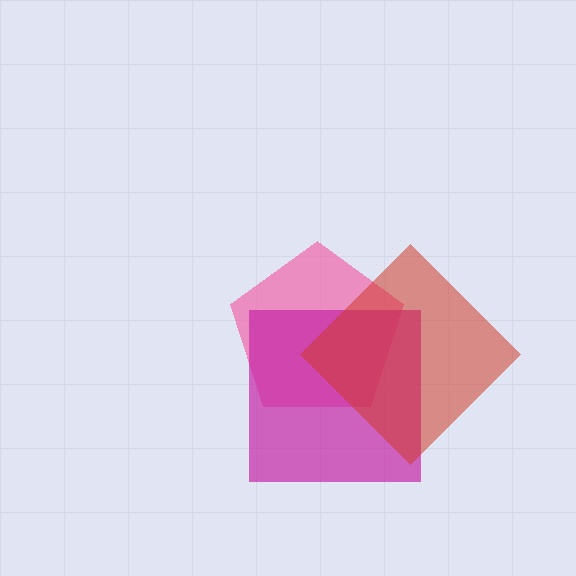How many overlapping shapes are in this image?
There are 3 overlapping shapes in the image.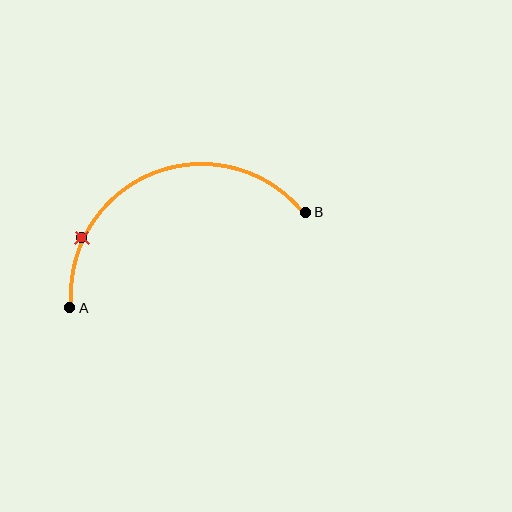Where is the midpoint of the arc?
The arc midpoint is the point on the curve farthest from the straight line joining A and B. It sits above that line.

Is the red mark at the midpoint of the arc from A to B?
No. The red mark lies on the arc but is closer to endpoint A. The arc midpoint would be at the point on the curve equidistant along the arc from both A and B.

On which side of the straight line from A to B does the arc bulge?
The arc bulges above the straight line connecting A and B.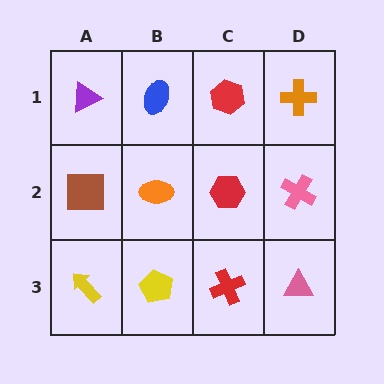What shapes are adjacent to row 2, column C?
A red hexagon (row 1, column C), a red cross (row 3, column C), an orange ellipse (row 2, column B), a pink cross (row 2, column D).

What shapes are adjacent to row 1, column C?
A red hexagon (row 2, column C), a blue ellipse (row 1, column B), an orange cross (row 1, column D).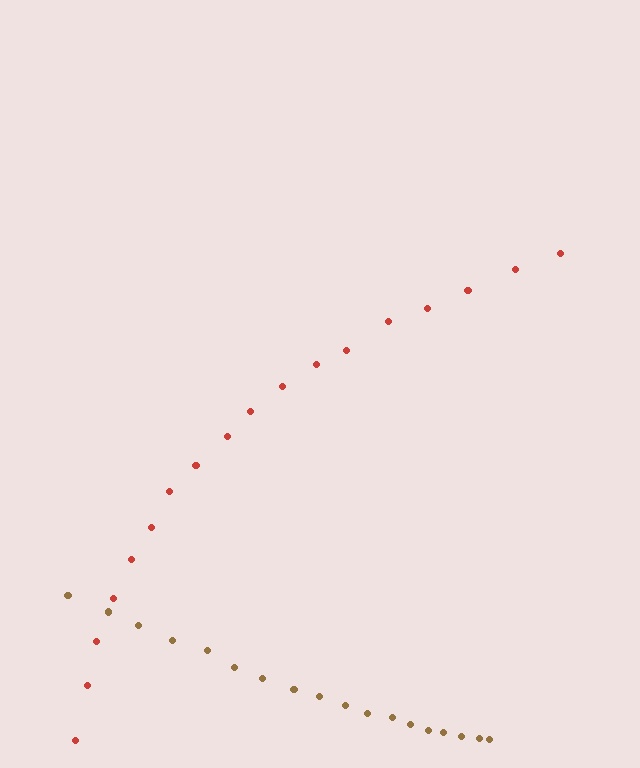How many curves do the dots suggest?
There are 2 distinct paths.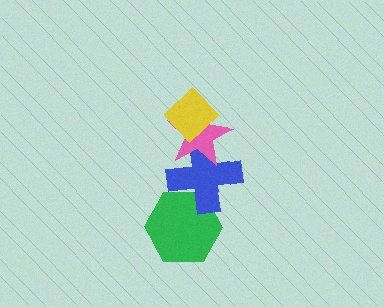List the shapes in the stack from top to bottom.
From top to bottom: the yellow diamond, the pink star, the blue cross, the green hexagon.